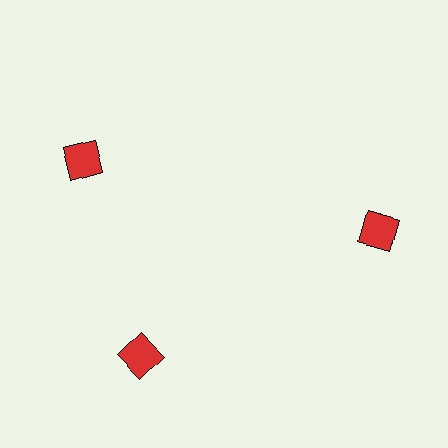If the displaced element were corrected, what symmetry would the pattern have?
It would have 3-fold rotational symmetry — the pattern would map onto itself every 120 degrees.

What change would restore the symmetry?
The symmetry would be restored by rotating it back into even spacing with its neighbors so that all 3 squares sit at equal angles and equal distance from the center.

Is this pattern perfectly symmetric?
No. The 3 red squares are arranged in a ring, but one element near the 11 o'clock position is rotated out of alignment along the ring, breaking the 3-fold rotational symmetry.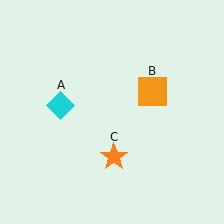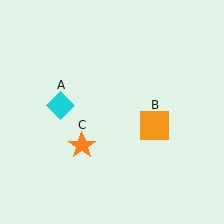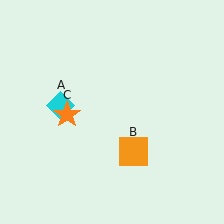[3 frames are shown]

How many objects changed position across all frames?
2 objects changed position: orange square (object B), orange star (object C).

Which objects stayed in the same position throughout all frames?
Cyan diamond (object A) remained stationary.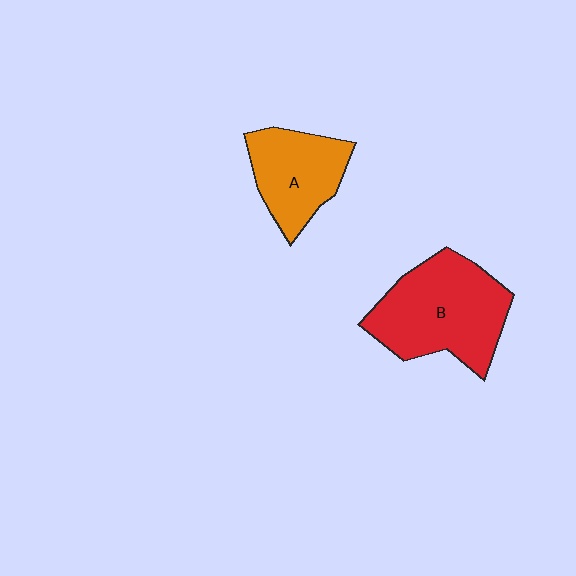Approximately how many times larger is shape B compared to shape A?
Approximately 1.5 times.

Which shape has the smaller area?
Shape A (orange).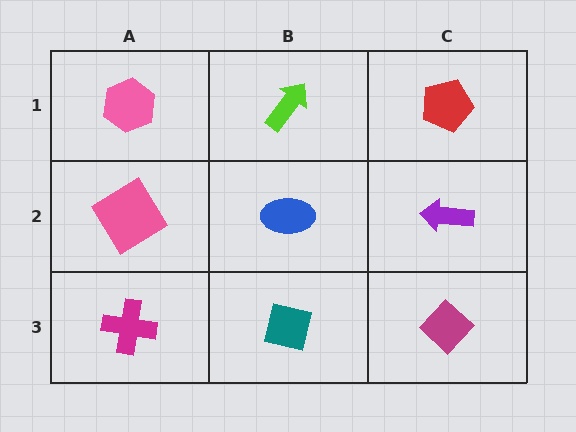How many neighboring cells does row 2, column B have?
4.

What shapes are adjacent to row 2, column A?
A pink hexagon (row 1, column A), a magenta cross (row 3, column A), a blue ellipse (row 2, column B).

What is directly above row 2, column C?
A red pentagon.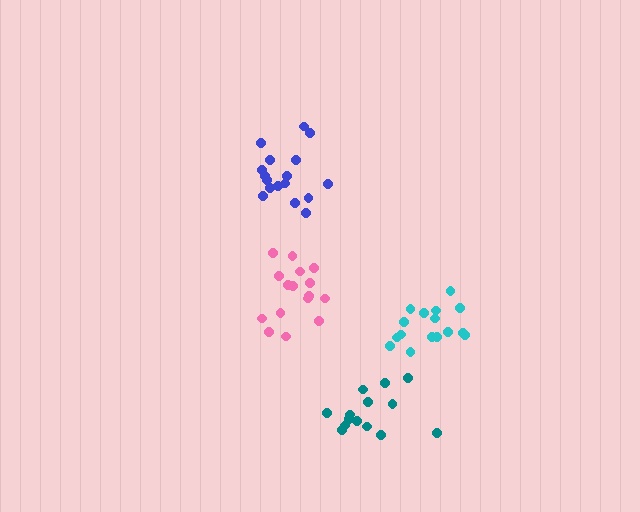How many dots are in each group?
Group 1: 17 dots, Group 2: 16 dots, Group 3: 16 dots, Group 4: 14 dots (63 total).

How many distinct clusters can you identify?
There are 4 distinct clusters.